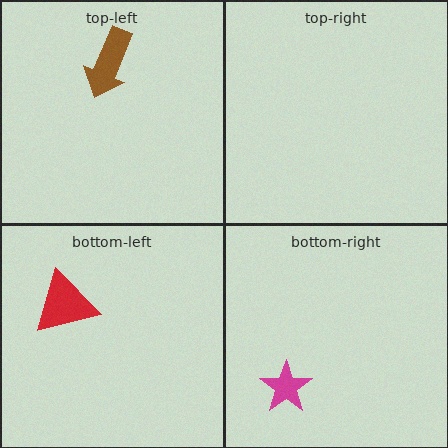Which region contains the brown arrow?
The top-left region.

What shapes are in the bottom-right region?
The magenta star.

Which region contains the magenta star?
The bottom-right region.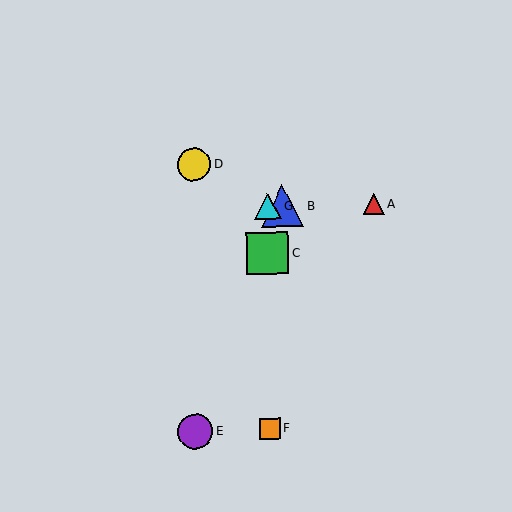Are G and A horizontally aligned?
Yes, both are at y≈206.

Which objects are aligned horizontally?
Objects A, B, G are aligned horizontally.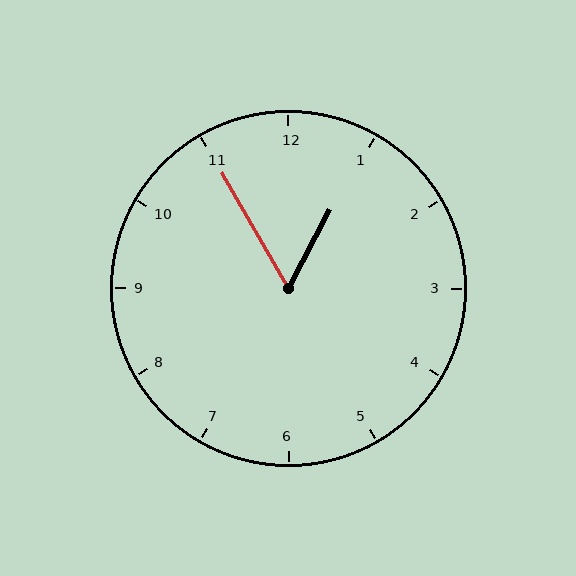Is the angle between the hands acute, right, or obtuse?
It is acute.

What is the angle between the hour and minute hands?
Approximately 58 degrees.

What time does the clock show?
12:55.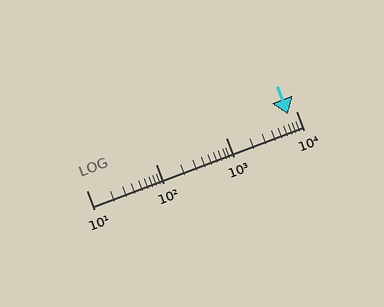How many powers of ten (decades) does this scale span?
The scale spans 3 decades, from 10 to 10000.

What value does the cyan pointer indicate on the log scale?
The pointer indicates approximately 7600.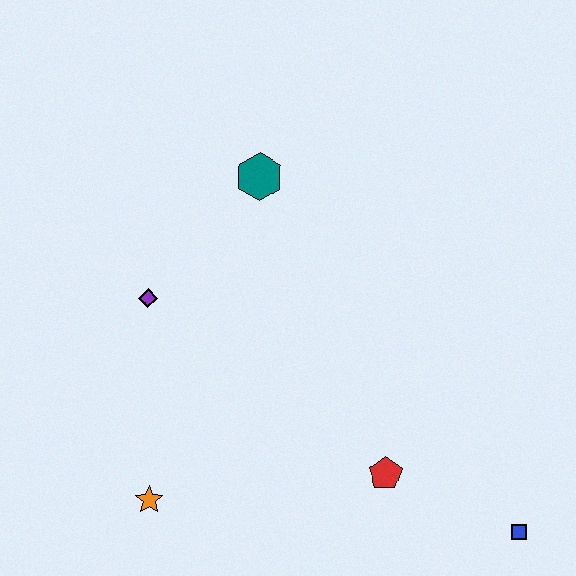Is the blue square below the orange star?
Yes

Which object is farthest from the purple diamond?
The blue square is farthest from the purple diamond.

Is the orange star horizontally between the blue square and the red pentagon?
No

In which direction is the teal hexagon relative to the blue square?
The teal hexagon is above the blue square.